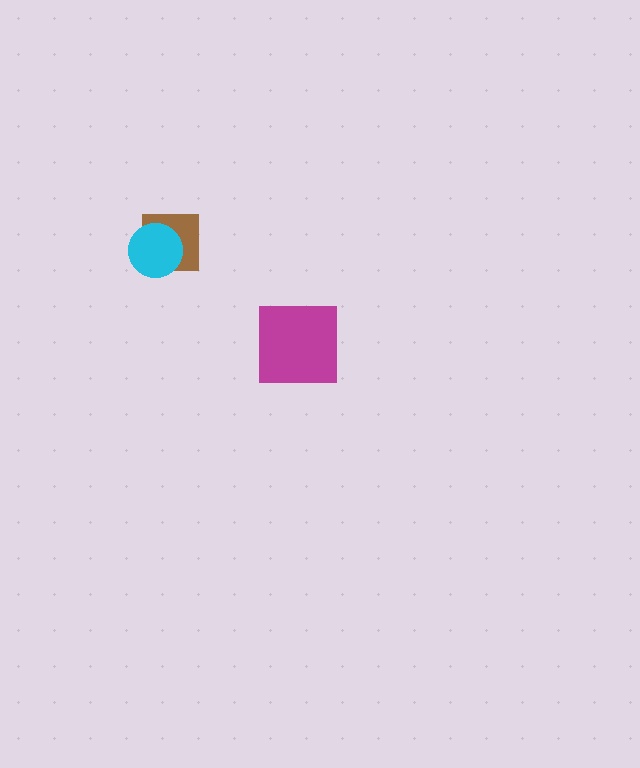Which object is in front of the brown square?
The cyan circle is in front of the brown square.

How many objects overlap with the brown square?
1 object overlaps with the brown square.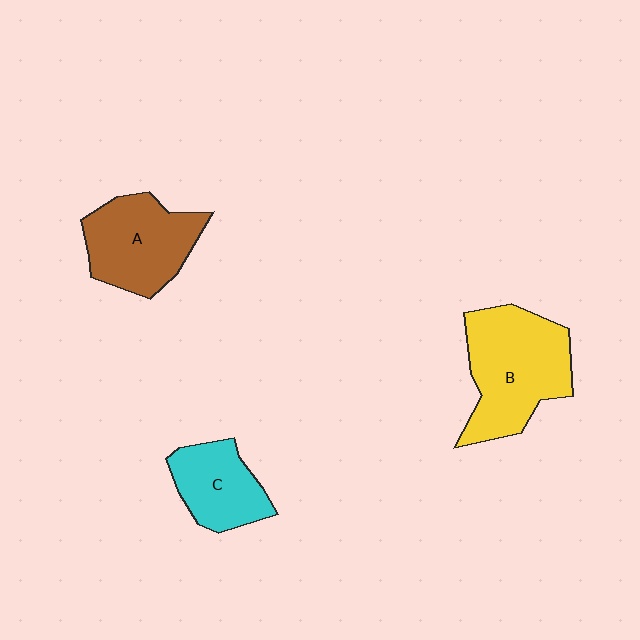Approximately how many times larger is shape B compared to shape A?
Approximately 1.3 times.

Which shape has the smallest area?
Shape C (cyan).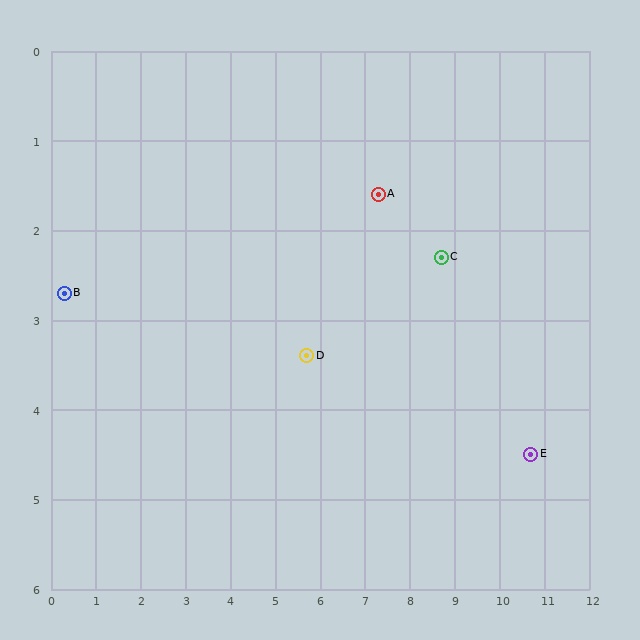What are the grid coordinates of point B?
Point B is at approximately (0.3, 2.7).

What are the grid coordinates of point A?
Point A is at approximately (7.3, 1.6).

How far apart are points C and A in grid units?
Points C and A are about 1.6 grid units apart.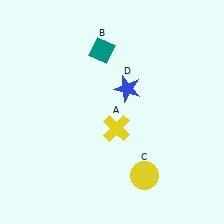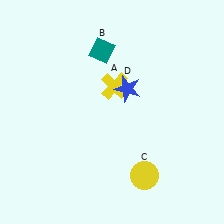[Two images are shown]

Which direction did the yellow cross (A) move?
The yellow cross (A) moved up.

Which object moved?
The yellow cross (A) moved up.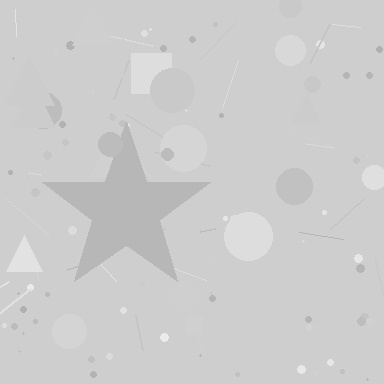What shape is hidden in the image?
A star is hidden in the image.